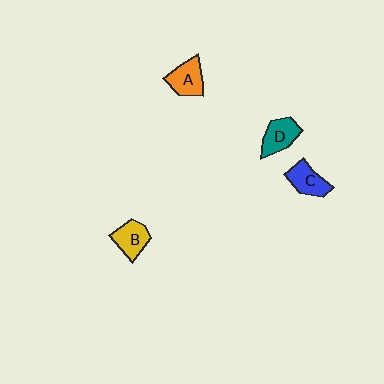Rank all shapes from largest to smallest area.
From largest to smallest: A (orange), D (teal), B (yellow), C (blue).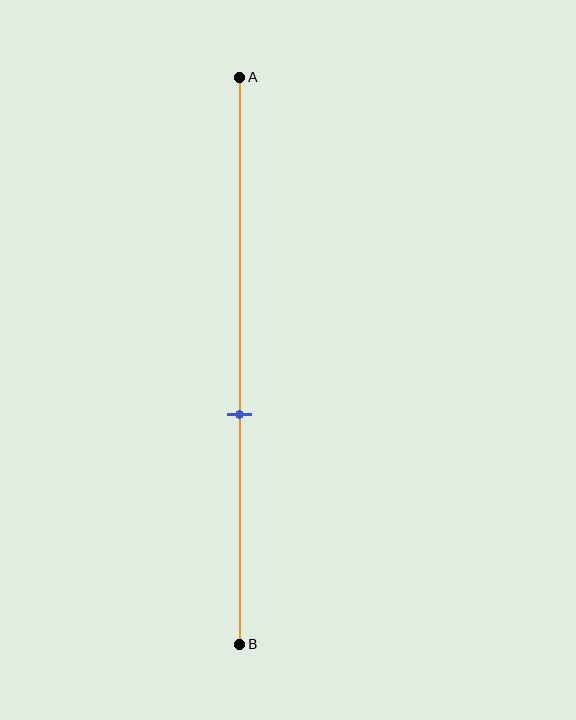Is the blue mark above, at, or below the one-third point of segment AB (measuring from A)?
The blue mark is below the one-third point of segment AB.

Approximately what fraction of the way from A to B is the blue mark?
The blue mark is approximately 60% of the way from A to B.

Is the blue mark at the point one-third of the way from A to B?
No, the mark is at about 60% from A, not at the 33% one-third point.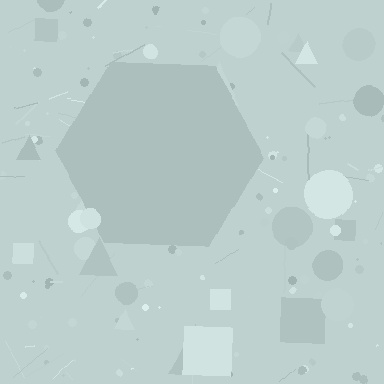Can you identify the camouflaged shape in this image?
The camouflaged shape is a hexagon.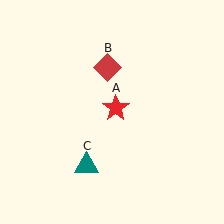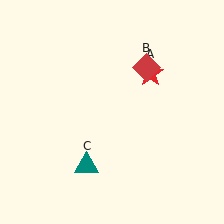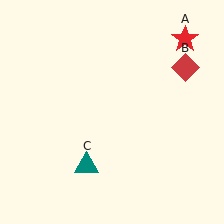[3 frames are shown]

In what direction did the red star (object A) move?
The red star (object A) moved up and to the right.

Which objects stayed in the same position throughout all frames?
Teal triangle (object C) remained stationary.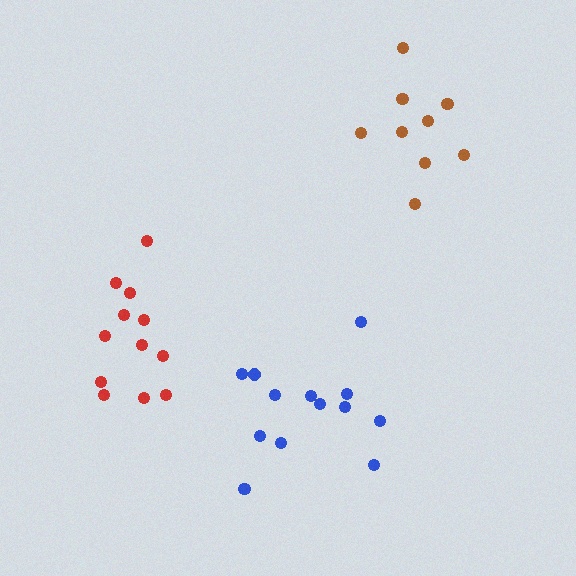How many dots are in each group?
Group 1: 12 dots, Group 2: 9 dots, Group 3: 13 dots (34 total).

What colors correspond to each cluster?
The clusters are colored: red, brown, blue.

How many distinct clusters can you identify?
There are 3 distinct clusters.